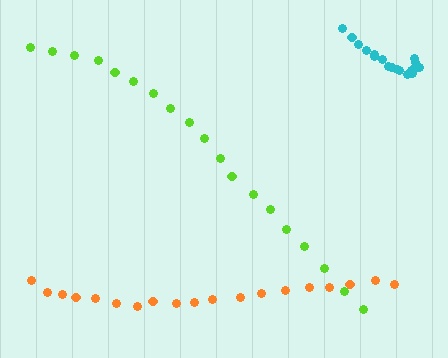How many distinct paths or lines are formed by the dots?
There are 3 distinct paths.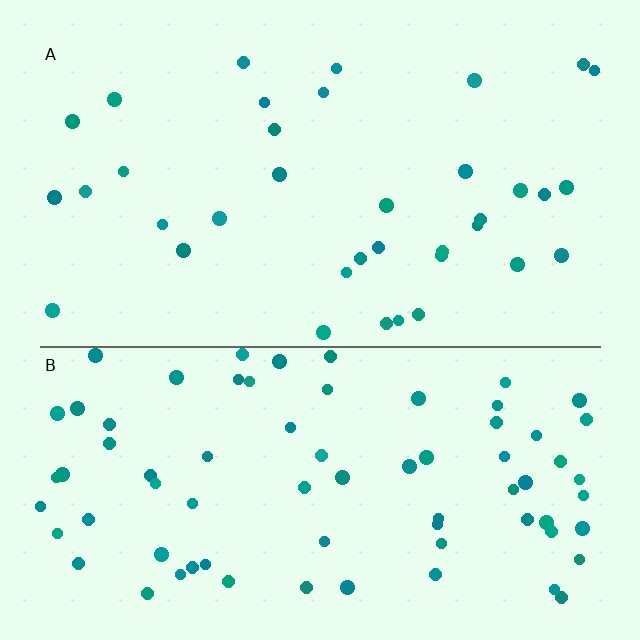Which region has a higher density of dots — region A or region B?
B (the bottom).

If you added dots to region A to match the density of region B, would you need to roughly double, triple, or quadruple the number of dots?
Approximately double.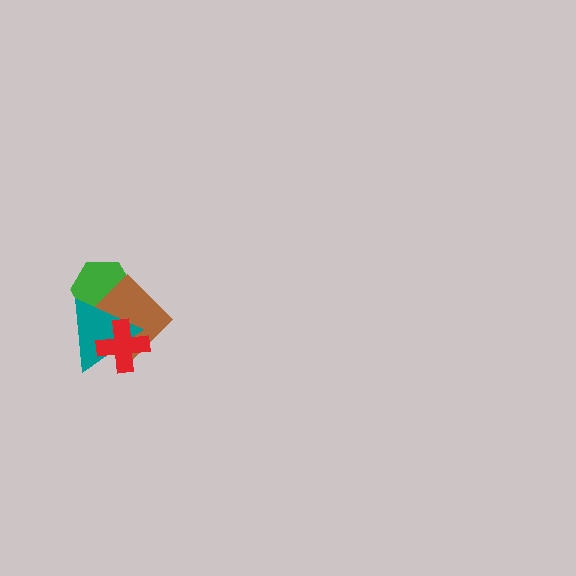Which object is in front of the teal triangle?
The red cross is in front of the teal triangle.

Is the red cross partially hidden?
No, no other shape covers it.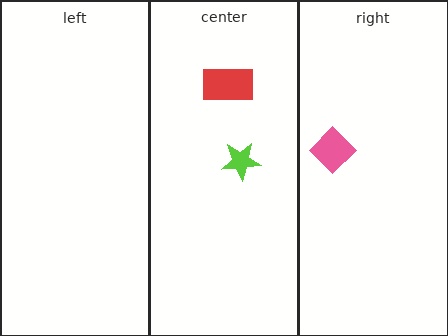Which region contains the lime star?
The center region.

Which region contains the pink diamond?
The right region.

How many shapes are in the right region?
1.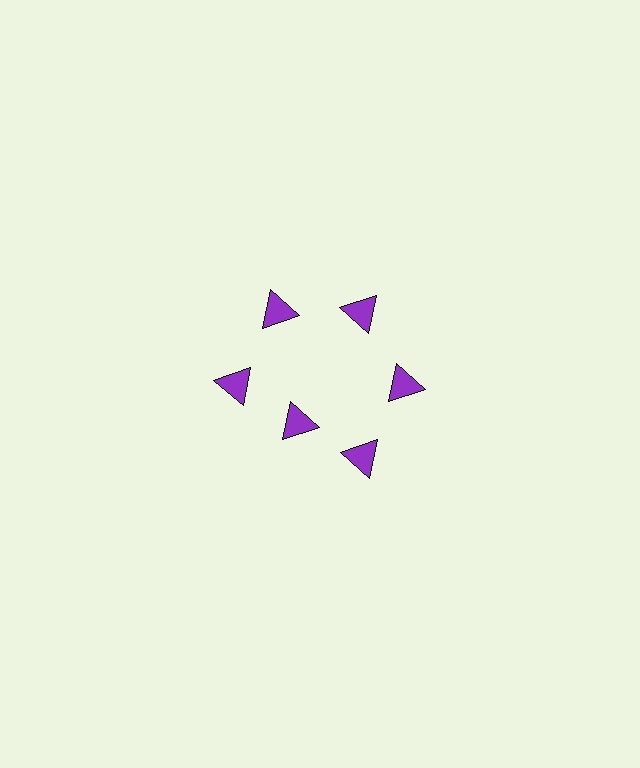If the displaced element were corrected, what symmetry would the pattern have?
It would have 6-fold rotational symmetry — the pattern would map onto itself every 60 degrees.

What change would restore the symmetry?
The symmetry would be restored by moving it outward, back onto the ring so that all 6 triangles sit at equal angles and equal distance from the center.